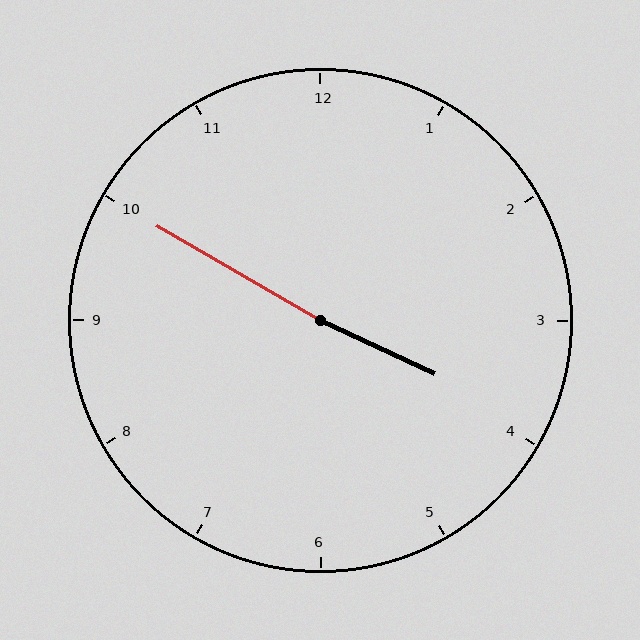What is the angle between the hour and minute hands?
Approximately 175 degrees.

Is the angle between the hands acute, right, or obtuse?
It is obtuse.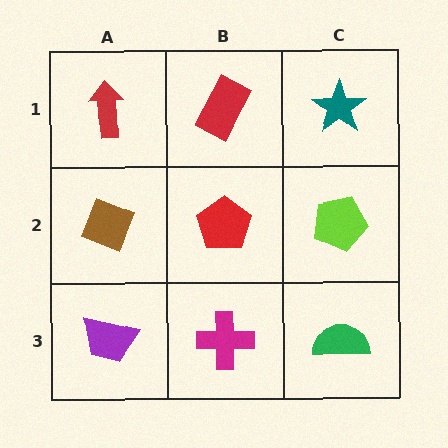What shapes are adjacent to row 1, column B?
A red pentagon (row 2, column B), a red arrow (row 1, column A), a teal star (row 1, column C).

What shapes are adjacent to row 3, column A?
A brown diamond (row 2, column A), a magenta cross (row 3, column B).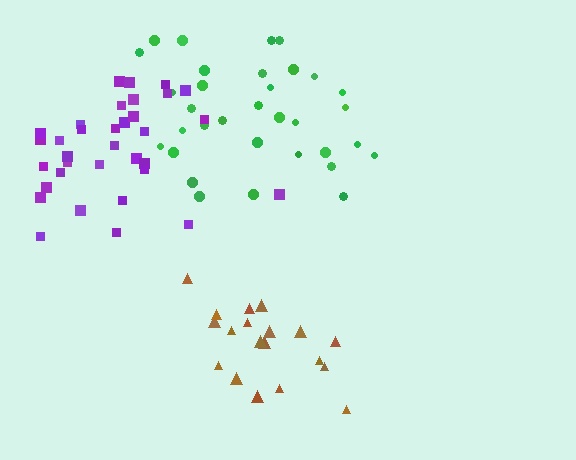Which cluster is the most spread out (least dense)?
Brown.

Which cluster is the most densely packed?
Purple.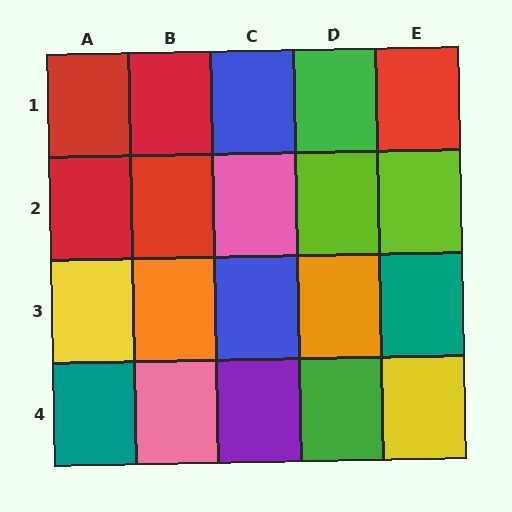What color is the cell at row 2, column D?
Lime.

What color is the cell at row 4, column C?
Purple.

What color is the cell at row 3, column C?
Blue.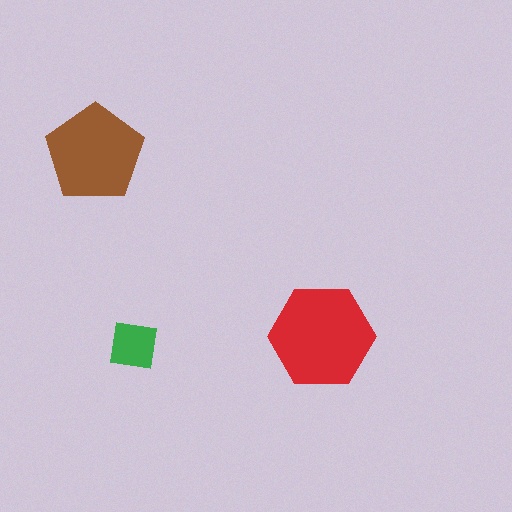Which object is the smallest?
The green square.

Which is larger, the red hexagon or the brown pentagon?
The red hexagon.